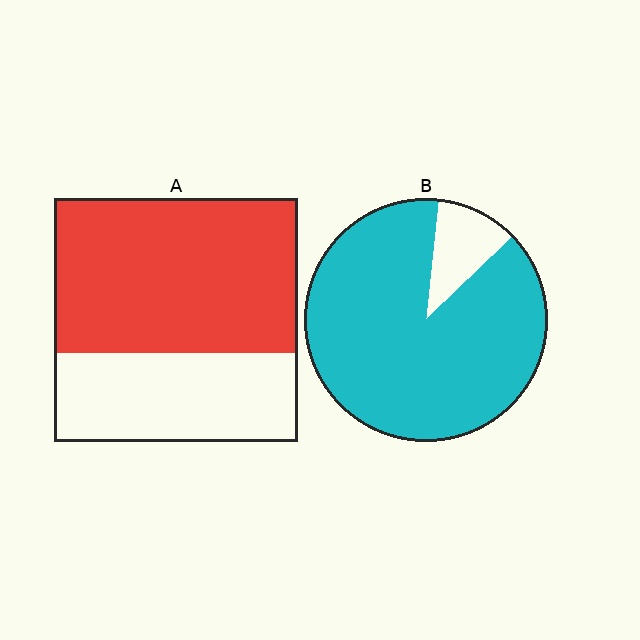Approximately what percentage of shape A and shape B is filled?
A is approximately 65% and B is approximately 90%.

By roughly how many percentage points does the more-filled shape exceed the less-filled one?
By roughly 25 percentage points (B over A).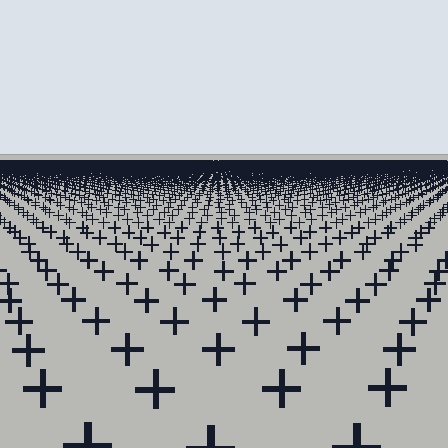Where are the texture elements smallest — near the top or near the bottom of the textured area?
Near the top.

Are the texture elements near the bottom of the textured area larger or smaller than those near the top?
Larger. Near the bottom, elements are closer to the viewer and appear at a bigger on-screen size.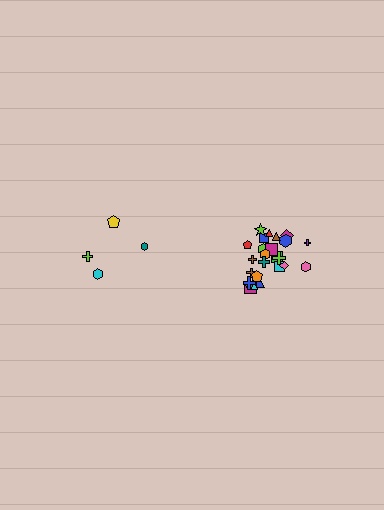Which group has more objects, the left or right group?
The right group.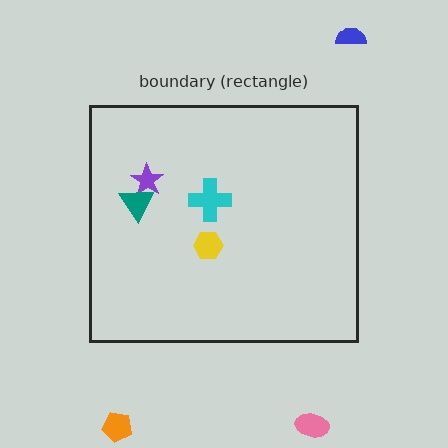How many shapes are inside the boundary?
4 inside, 3 outside.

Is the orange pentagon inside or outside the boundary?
Outside.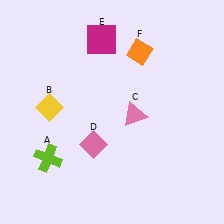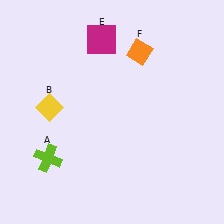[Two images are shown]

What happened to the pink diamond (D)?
The pink diamond (D) was removed in Image 2. It was in the bottom-left area of Image 1.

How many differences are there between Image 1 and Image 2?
There are 2 differences between the two images.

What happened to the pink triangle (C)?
The pink triangle (C) was removed in Image 2. It was in the bottom-right area of Image 1.